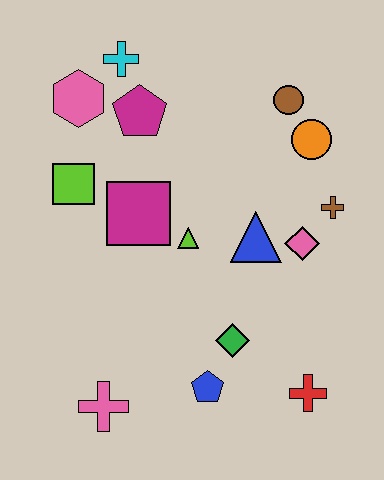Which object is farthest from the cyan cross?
The red cross is farthest from the cyan cross.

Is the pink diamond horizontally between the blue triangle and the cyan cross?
No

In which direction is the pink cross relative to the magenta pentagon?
The pink cross is below the magenta pentagon.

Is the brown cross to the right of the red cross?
Yes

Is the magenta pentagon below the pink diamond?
No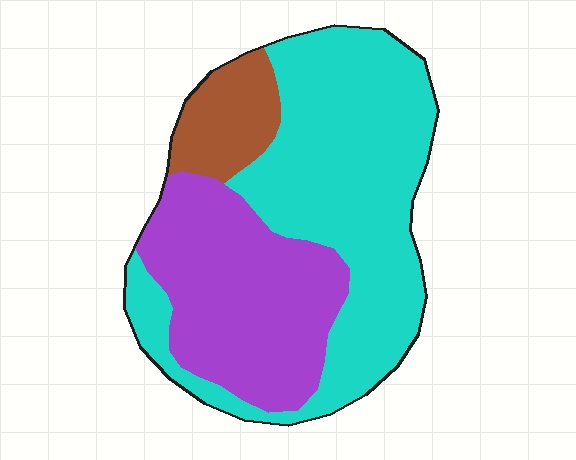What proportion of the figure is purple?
Purple takes up about one third (1/3) of the figure.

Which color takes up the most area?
Cyan, at roughly 55%.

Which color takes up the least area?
Brown, at roughly 10%.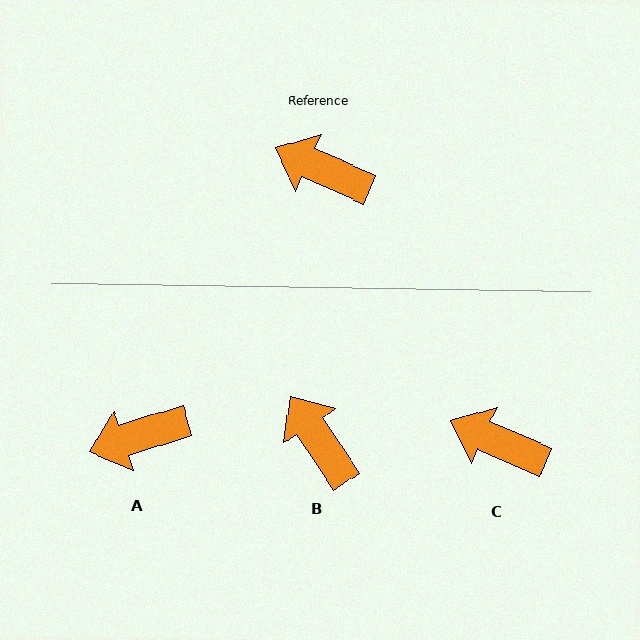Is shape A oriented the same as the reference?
No, it is off by about 42 degrees.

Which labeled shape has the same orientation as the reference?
C.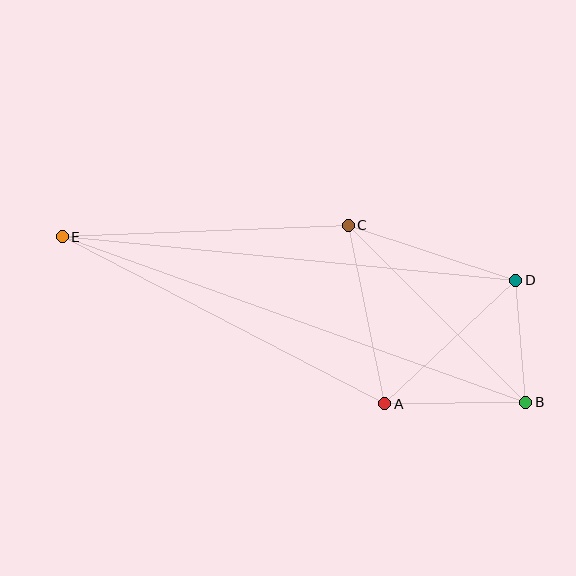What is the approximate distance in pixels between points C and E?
The distance between C and E is approximately 286 pixels.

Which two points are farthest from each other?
Points B and E are farthest from each other.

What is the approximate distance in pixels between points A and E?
The distance between A and E is approximately 363 pixels.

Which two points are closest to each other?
Points B and D are closest to each other.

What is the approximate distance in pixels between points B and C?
The distance between B and C is approximately 251 pixels.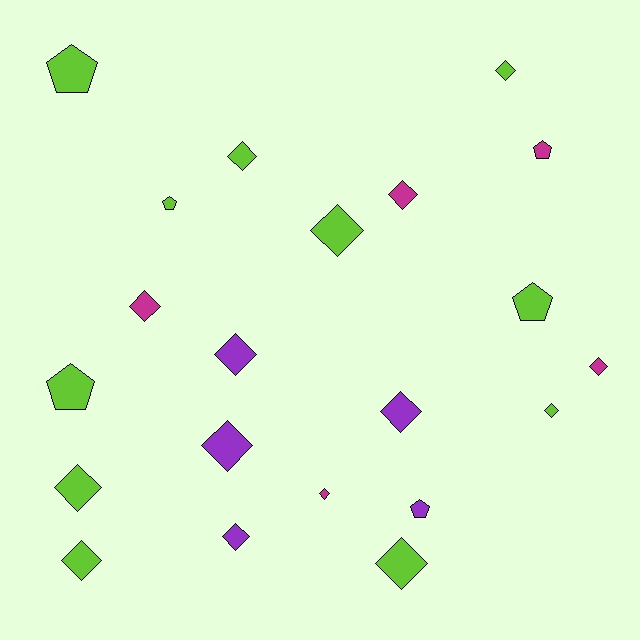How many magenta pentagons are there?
There is 1 magenta pentagon.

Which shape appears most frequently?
Diamond, with 15 objects.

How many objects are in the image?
There are 21 objects.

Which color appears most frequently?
Lime, with 11 objects.